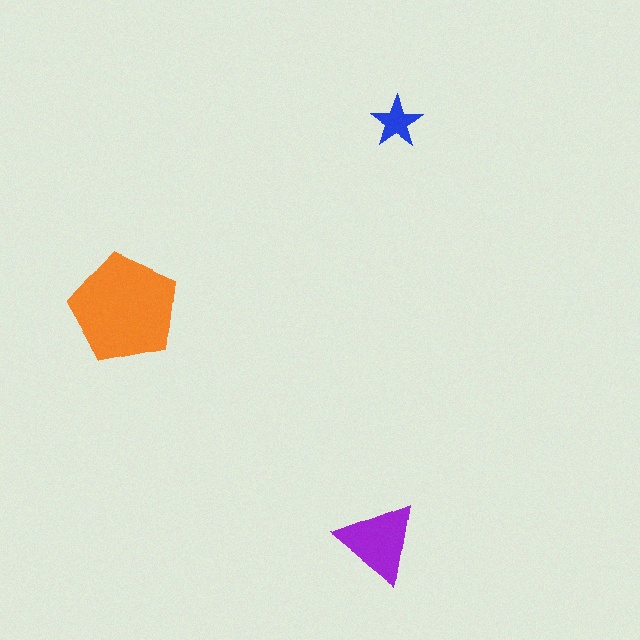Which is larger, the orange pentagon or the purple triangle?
The orange pentagon.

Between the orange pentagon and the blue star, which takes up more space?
The orange pentagon.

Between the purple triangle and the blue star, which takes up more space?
The purple triangle.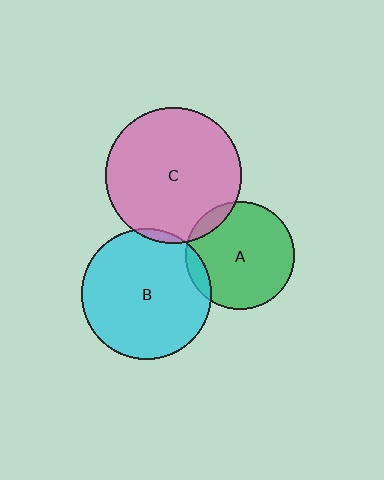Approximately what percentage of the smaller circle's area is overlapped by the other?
Approximately 5%.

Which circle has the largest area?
Circle C (pink).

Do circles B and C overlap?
Yes.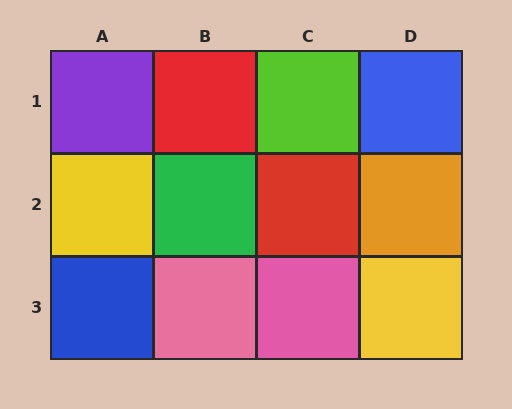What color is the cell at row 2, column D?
Orange.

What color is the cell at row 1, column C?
Lime.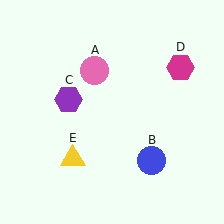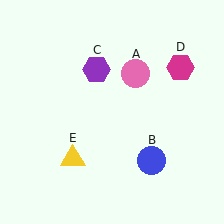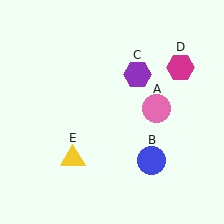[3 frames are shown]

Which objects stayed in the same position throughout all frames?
Blue circle (object B) and magenta hexagon (object D) and yellow triangle (object E) remained stationary.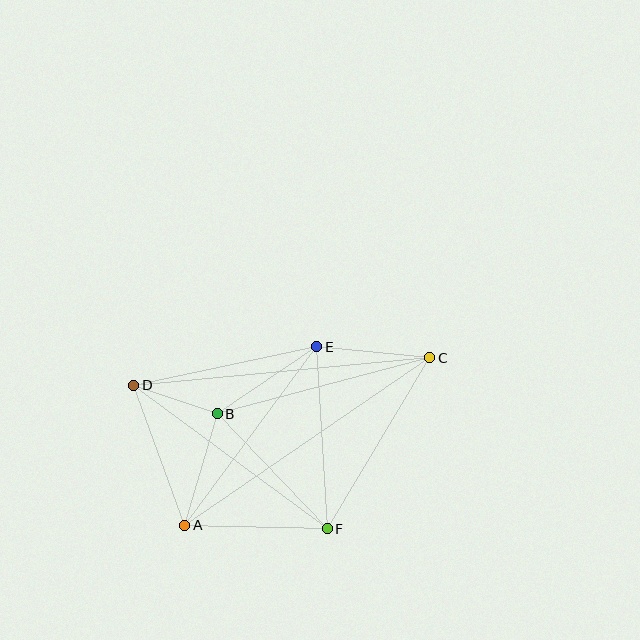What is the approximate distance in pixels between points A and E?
The distance between A and E is approximately 222 pixels.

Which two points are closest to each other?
Points B and D are closest to each other.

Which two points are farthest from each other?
Points C and D are farthest from each other.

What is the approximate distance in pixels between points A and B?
The distance between A and B is approximately 116 pixels.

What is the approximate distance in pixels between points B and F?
The distance between B and F is approximately 159 pixels.